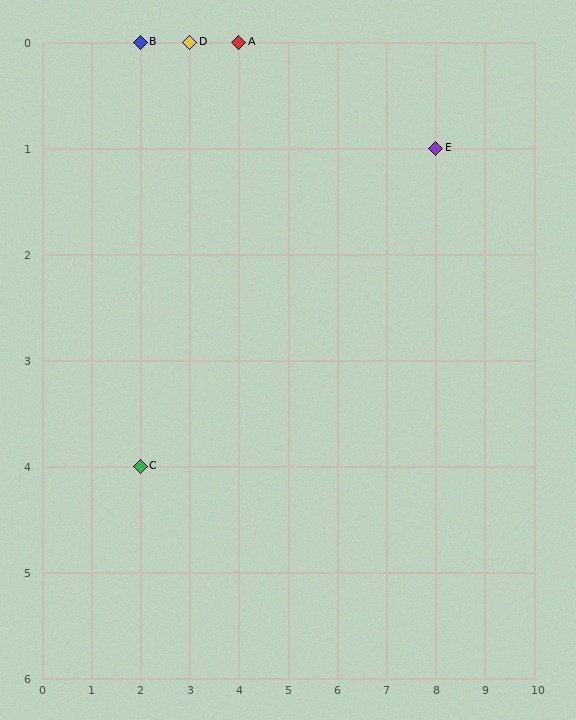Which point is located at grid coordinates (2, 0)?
Point B is at (2, 0).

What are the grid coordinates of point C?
Point C is at grid coordinates (2, 4).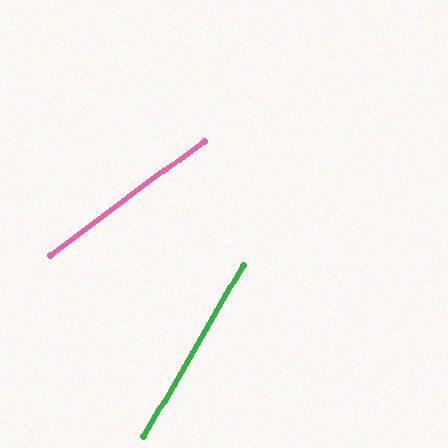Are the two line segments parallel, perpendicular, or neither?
Neither parallel nor perpendicular — they differ by about 24°.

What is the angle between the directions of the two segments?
Approximately 24 degrees.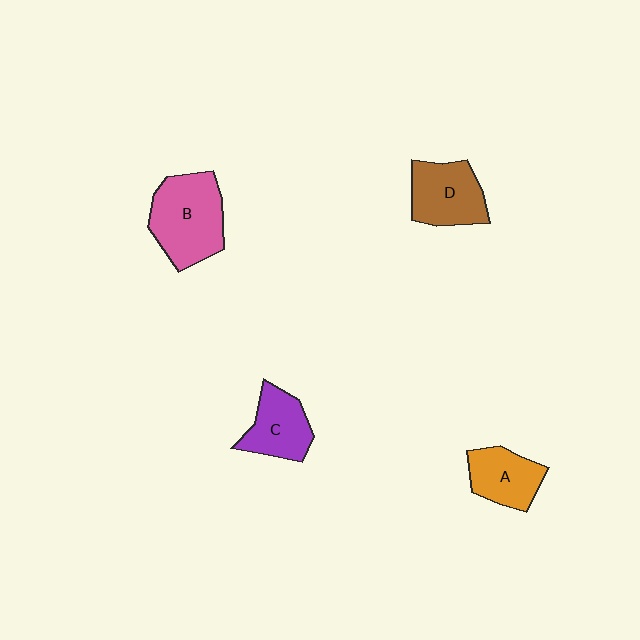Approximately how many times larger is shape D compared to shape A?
Approximately 1.2 times.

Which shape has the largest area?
Shape B (pink).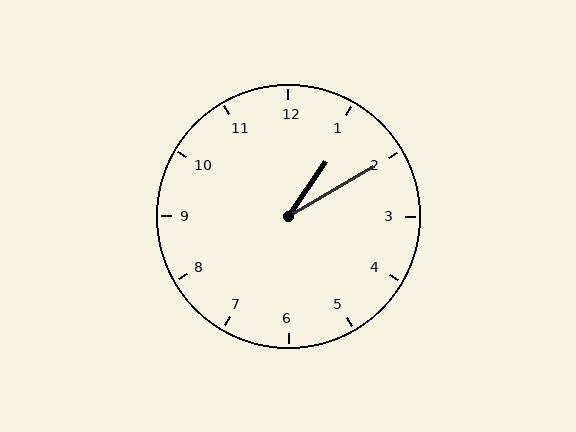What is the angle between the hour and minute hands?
Approximately 25 degrees.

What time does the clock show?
1:10.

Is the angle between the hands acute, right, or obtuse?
It is acute.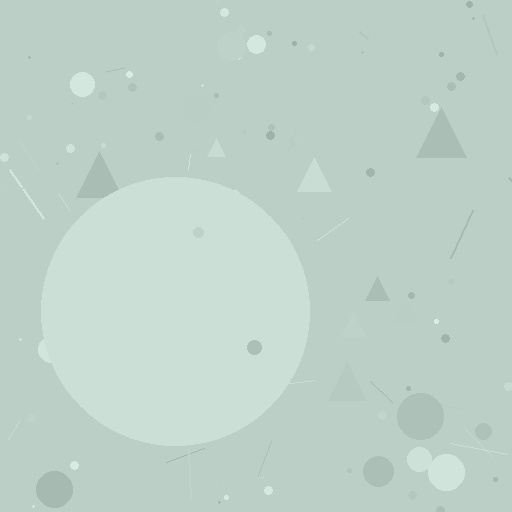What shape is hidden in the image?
A circle is hidden in the image.